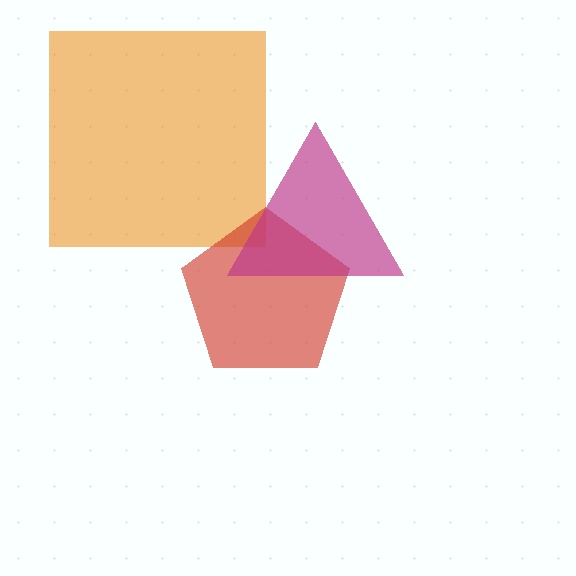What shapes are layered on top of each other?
The layered shapes are: an orange square, a red pentagon, a magenta triangle.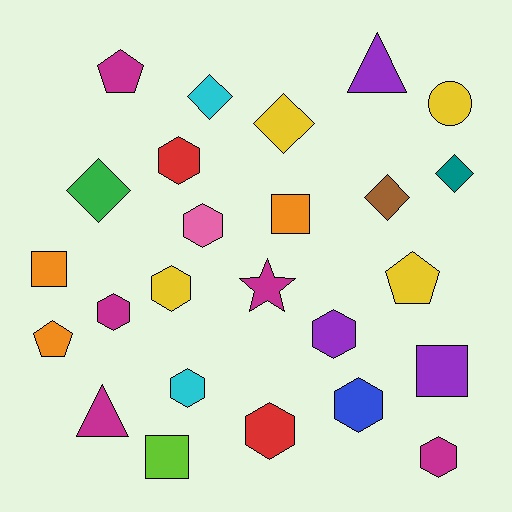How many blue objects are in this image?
There is 1 blue object.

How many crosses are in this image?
There are no crosses.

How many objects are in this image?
There are 25 objects.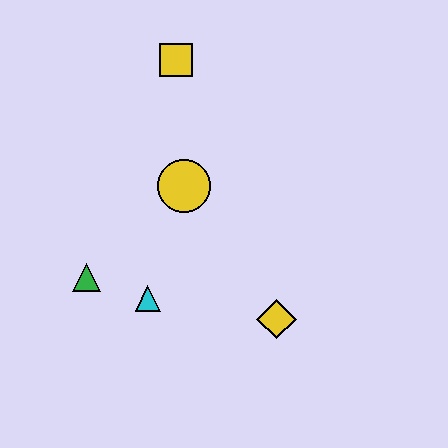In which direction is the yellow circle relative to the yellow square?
The yellow circle is below the yellow square.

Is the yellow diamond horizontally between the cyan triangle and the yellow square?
No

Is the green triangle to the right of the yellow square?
No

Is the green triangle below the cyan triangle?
No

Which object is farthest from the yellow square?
The yellow diamond is farthest from the yellow square.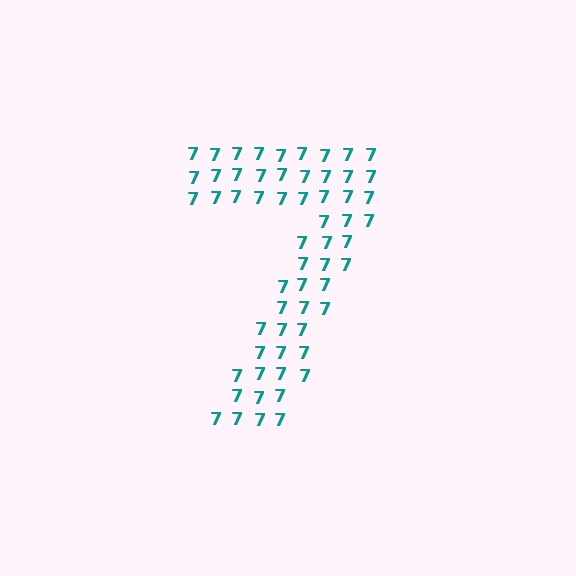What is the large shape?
The large shape is the digit 7.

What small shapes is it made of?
It is made of small digit 7's.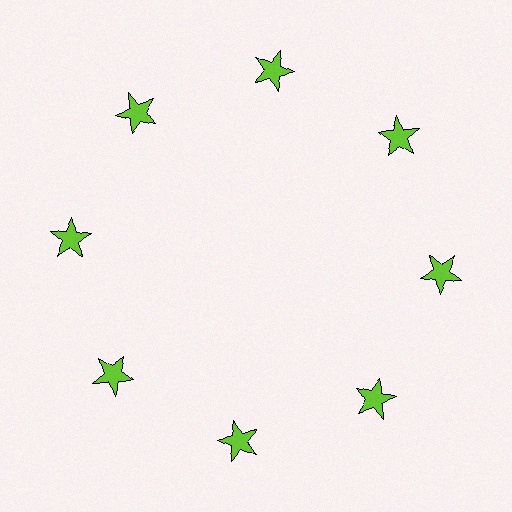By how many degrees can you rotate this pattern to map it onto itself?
The pattern maps onto itself every 45 degrees of rotation.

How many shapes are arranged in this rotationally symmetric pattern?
There are 8 shapes, arranged in 8 groups of 1.